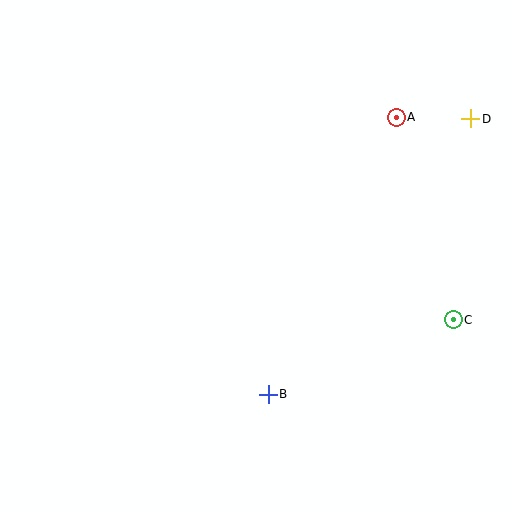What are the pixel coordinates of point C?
Point C is at (453, 320).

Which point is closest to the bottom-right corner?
Point C is closest to the bottom-right corner.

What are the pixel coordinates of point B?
Point B is at (268, 394).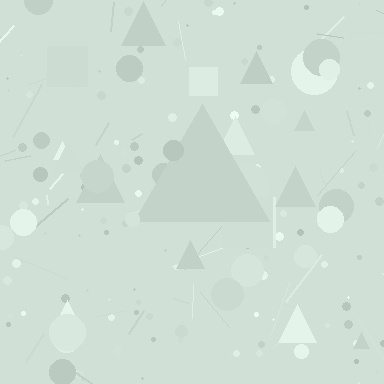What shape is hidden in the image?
A triangle is hidden in the image.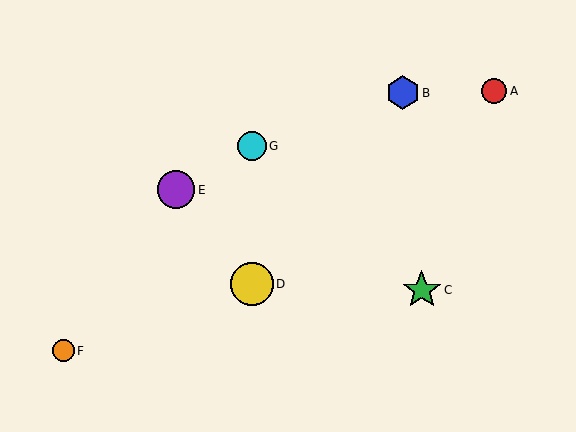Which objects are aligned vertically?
Objects D, G are aligned vertically.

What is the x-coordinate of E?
Object E is at x≈176.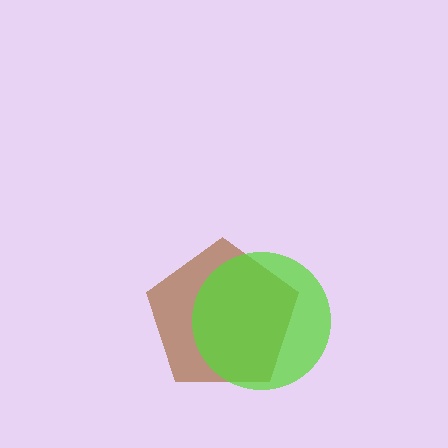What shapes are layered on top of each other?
The layered shapes are: a brown pentagon, a lime circle.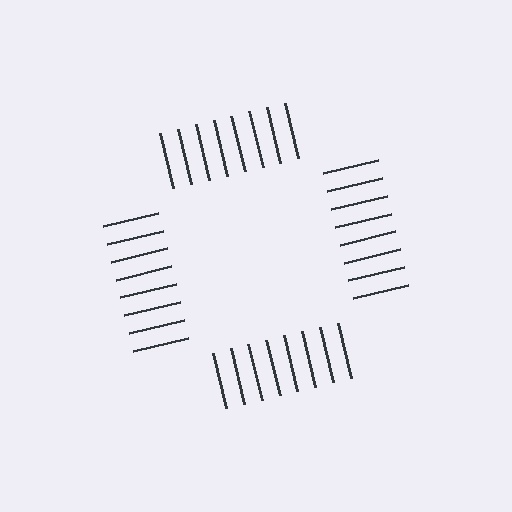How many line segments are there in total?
32 — 8 along each of the 4 edges.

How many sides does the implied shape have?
4 sides — the line-ends trace a square.